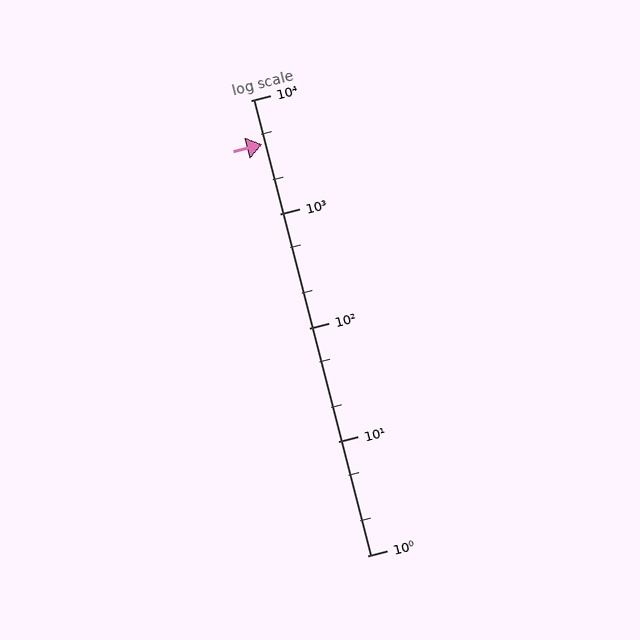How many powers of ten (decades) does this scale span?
The scale spans 4 decades, from 1 to 10000.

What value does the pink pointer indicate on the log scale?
The pointer indicates approximately 4100.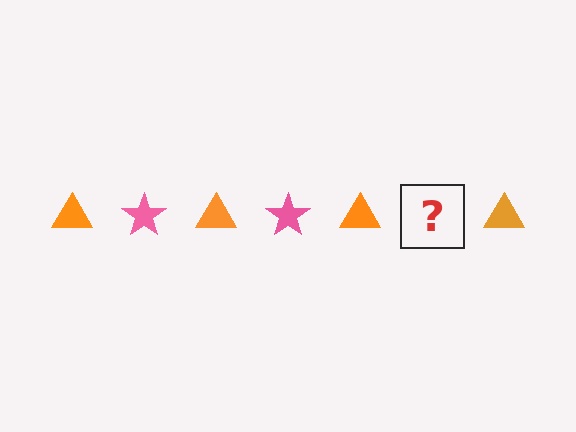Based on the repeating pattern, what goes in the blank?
The blank should be a pink star.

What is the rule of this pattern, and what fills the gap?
The rule is that the pattern alternates between orange triangle and pink star. The gap should be filled with a pink star.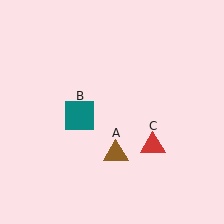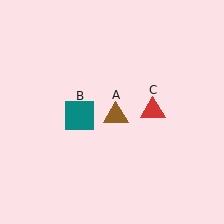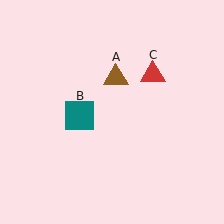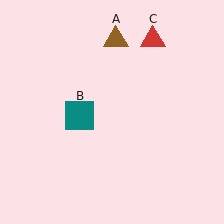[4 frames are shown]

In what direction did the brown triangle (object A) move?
The brown triangle (object A) moved up.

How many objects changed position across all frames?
2 objects changed position: brown triangle (object A), red triangle (object C).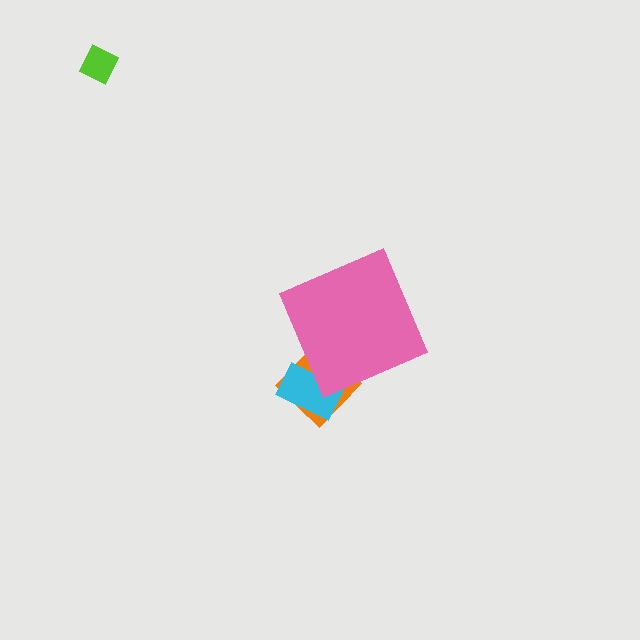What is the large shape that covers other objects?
A pink diamond.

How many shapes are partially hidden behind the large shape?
2 shapes are partially hidden.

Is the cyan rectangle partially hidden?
Yes, the cyan rectangle is partially hidden behind the pink diamond.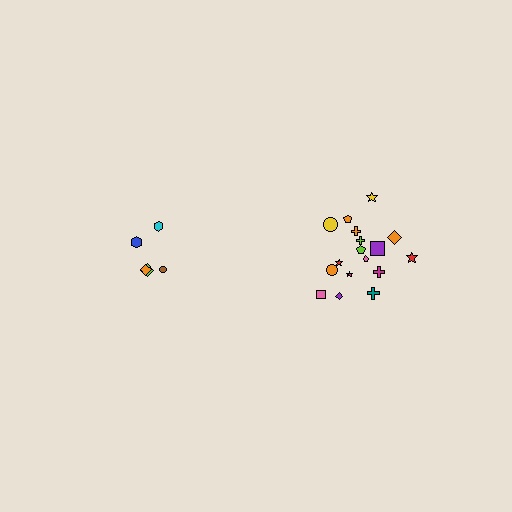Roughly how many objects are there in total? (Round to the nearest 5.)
Roughly 25 objects in total.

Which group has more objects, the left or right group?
The right group.